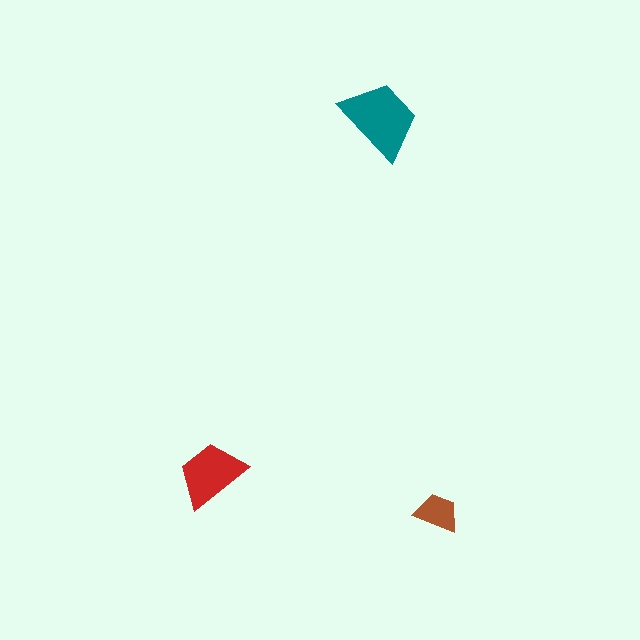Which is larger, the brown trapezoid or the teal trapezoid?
The teal one.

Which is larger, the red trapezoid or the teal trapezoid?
The teal one.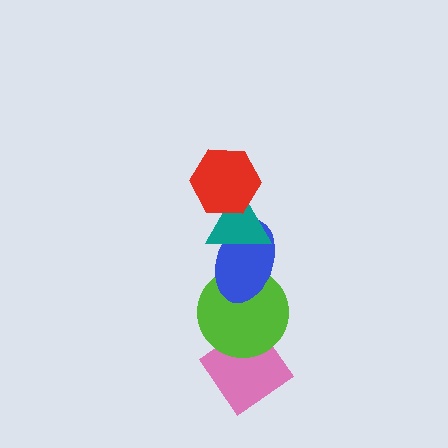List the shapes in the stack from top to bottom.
From top to bottom: the red hexagon, the teal triangle, the blue ellipse, the lime circle, the pink diamond.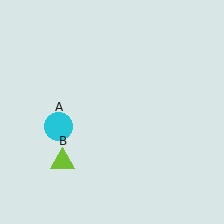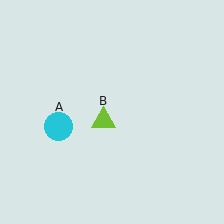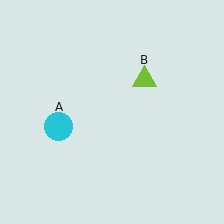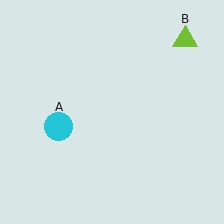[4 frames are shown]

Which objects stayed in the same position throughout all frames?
Cyan circle (object A) remained stationary.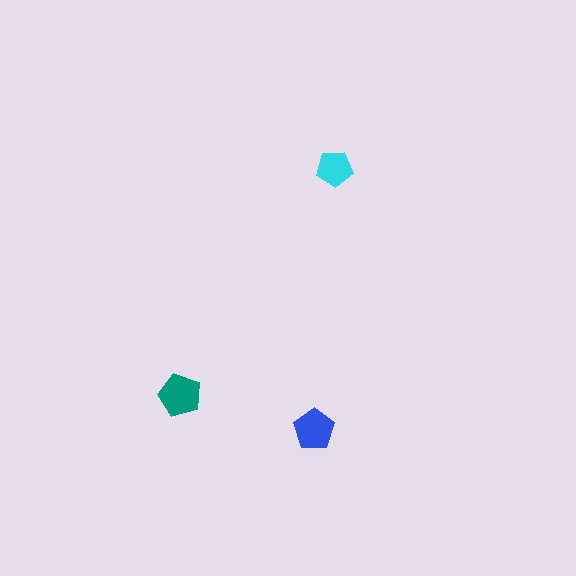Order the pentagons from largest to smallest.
the teal one, the blue one, the cyan one.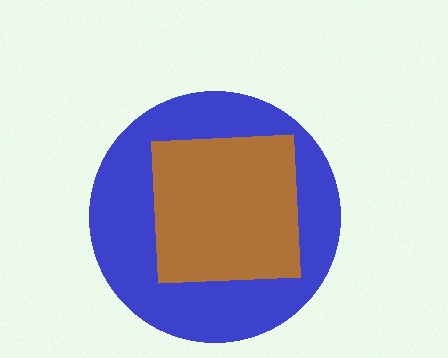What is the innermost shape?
The brown square.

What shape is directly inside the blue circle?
The brown square.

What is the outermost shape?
The blue circle.